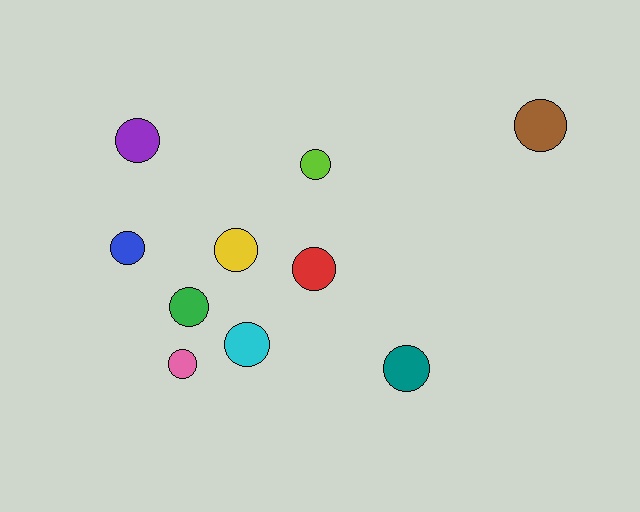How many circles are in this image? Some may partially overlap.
There are 10 circles.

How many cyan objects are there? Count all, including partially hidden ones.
There is 1 cyan object.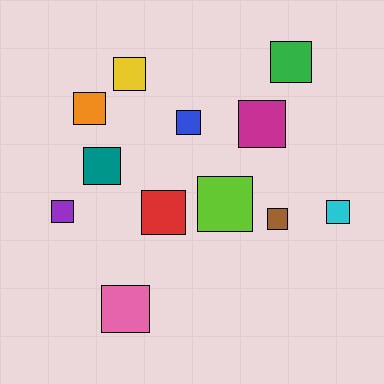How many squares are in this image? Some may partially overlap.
There are 12 squares.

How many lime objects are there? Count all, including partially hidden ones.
There is 1 lime object.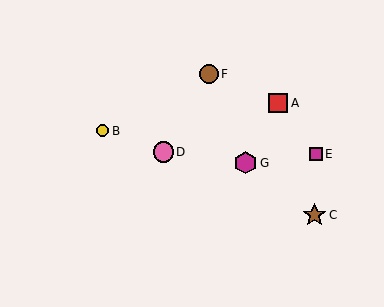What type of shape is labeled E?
Shape E is a magenta square.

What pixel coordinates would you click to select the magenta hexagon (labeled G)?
Click at (246, 163) to select the magenta hexagon G.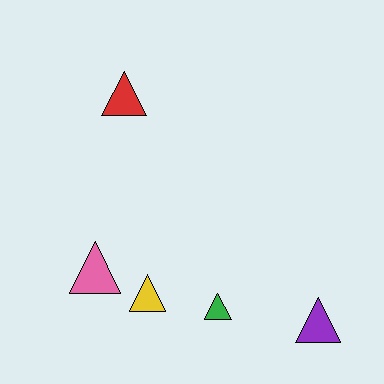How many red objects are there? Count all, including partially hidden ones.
There is 1 red object.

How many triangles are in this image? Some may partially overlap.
There are 5 triangles.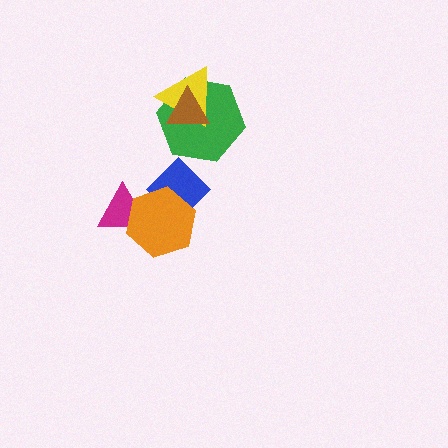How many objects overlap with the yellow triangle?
2 objects overlap with the yellow triangle.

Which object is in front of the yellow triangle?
The brown triangle is in front of the yellow triangle.